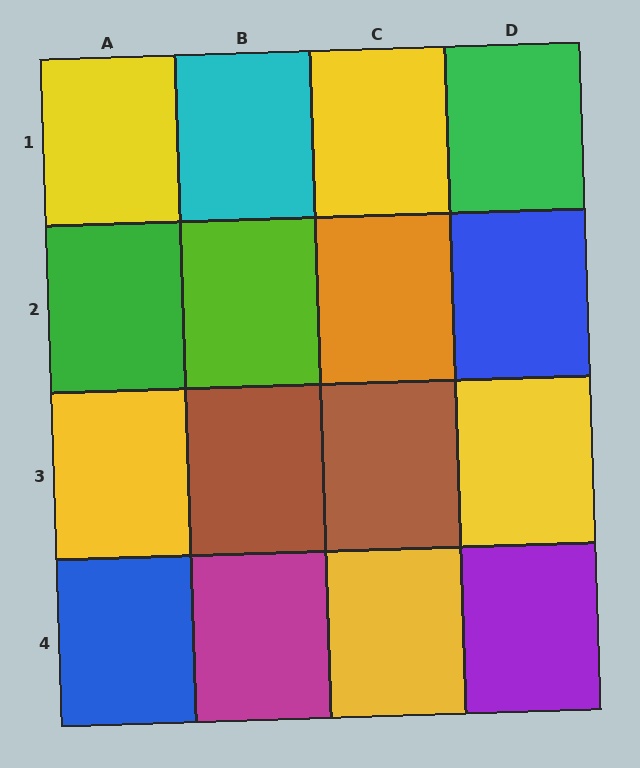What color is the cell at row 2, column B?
Lime.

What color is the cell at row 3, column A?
Yellow.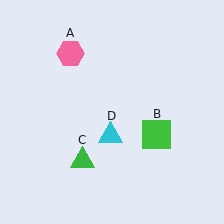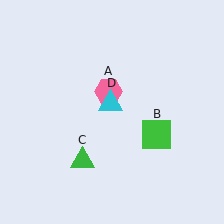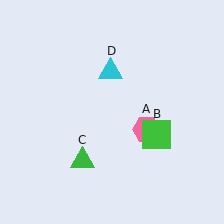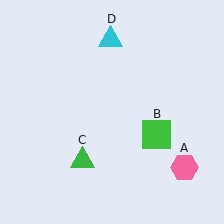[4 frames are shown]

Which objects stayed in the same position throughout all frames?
Green square (object B) and green triangle (object C) remained stationary.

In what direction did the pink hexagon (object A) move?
The pink hexagon (object A) moved down and to the right.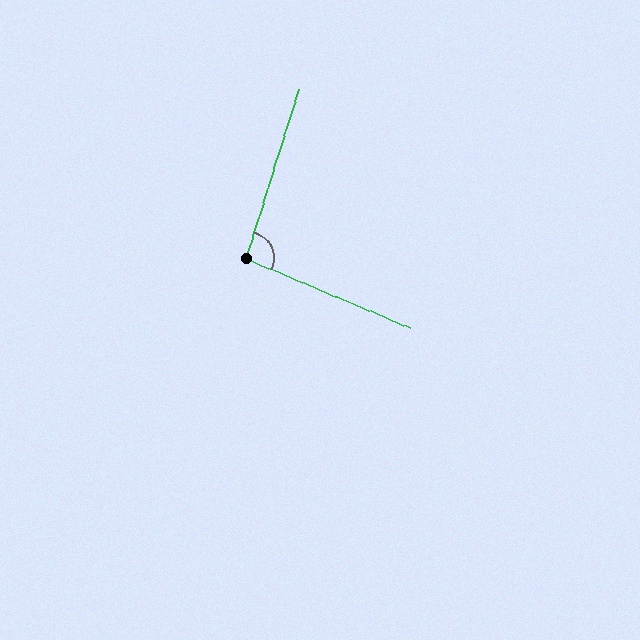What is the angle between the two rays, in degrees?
Approximately 95 degrees.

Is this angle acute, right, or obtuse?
It is obtuse.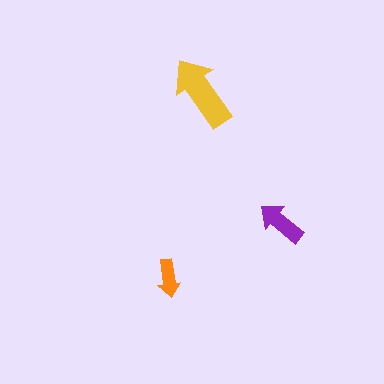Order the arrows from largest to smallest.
the yellow one, the purple one, the orange one.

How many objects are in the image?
There are 3 objects in the image.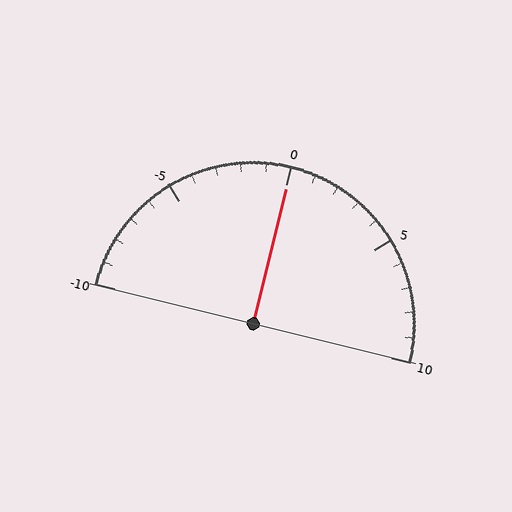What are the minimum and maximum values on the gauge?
The gauge ranges from -10 to 10.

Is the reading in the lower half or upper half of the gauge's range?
The reading is in the upper half of the range (-10 to 10).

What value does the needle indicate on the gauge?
The needle indicates approximately 0.